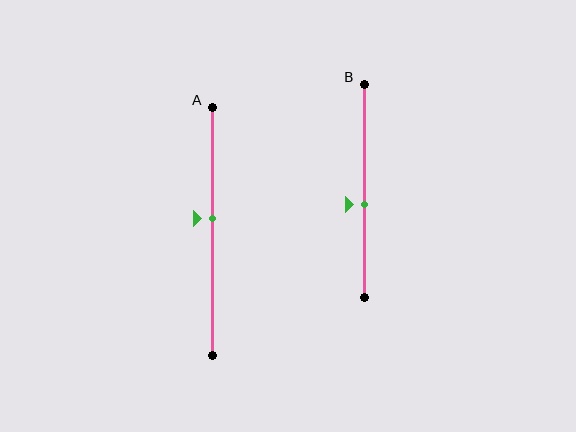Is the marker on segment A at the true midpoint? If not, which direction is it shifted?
No, the marker on segment A is shifted upward by about 5% of the segment length.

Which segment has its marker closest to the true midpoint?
Segment A has its marker closest to the true midpoint.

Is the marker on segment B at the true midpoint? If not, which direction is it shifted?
No, the marker on segment B is shifted downward by about 6% of the segment length.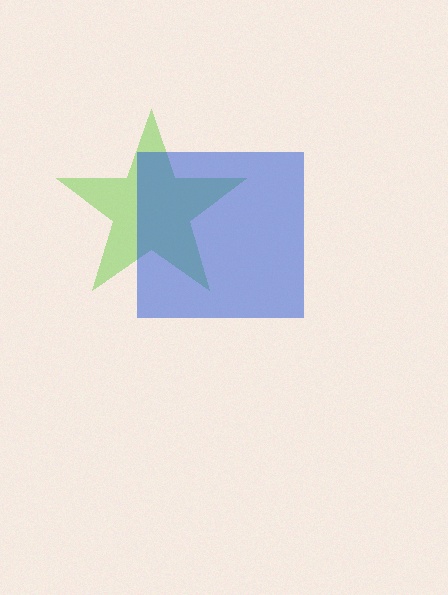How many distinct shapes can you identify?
There are 2 distinct shapes: a lime star, a blue square.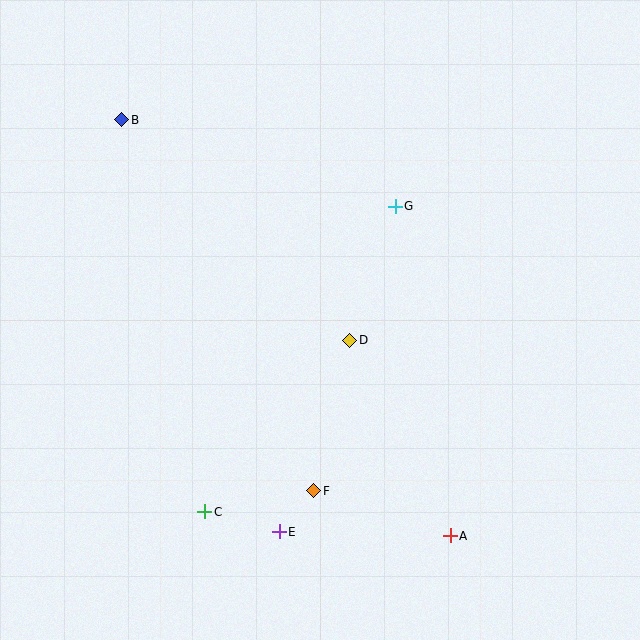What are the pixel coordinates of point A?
Point A is at (450, 536).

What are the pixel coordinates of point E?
Point E is at (279, 532).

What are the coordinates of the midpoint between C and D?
The midpoint between C and D is at (277, 426).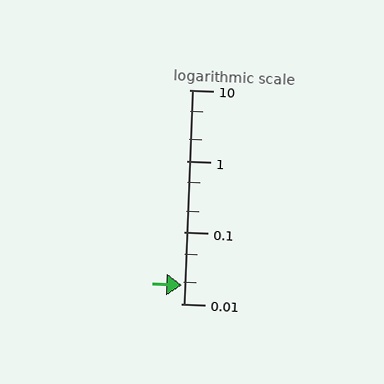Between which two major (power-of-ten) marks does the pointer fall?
The pointer is between 0.01 and 0.1.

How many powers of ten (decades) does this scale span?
The scale spans 3 decades, from 0.01 to 10.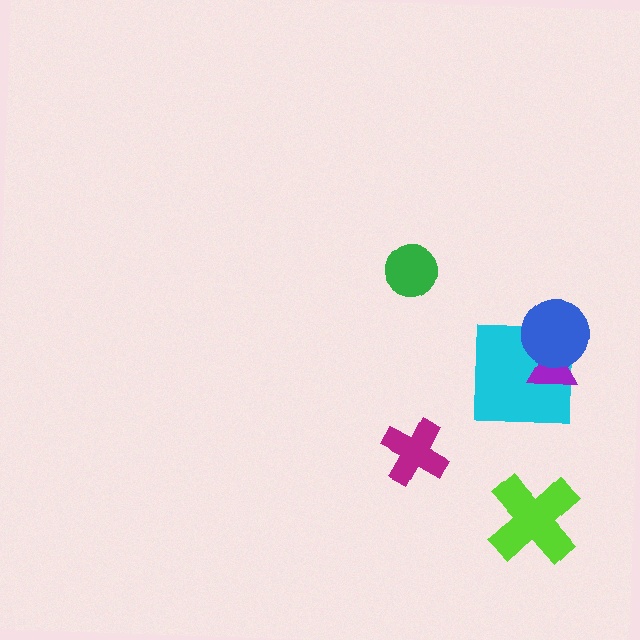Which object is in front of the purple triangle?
The blue circle is in front of the purple triangle.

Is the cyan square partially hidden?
Yes, it is partially covered by another shape.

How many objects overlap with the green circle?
0 objects overlap with the green circle.